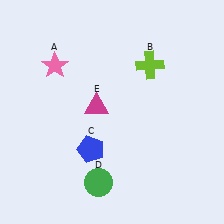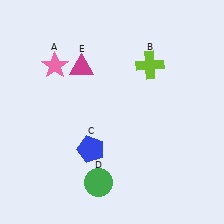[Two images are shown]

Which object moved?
The magenta triangle (E) moved up.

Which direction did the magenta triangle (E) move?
The magenta triangle (E) moved up.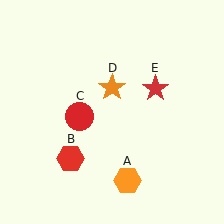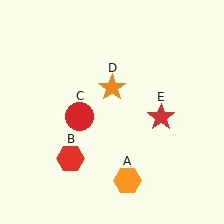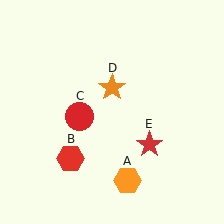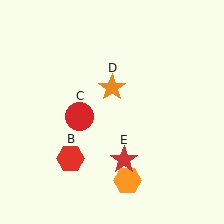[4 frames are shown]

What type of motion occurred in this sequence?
The red star (object E) rotated clockwise around the center of the scene.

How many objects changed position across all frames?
1 object changed position: red star (object E).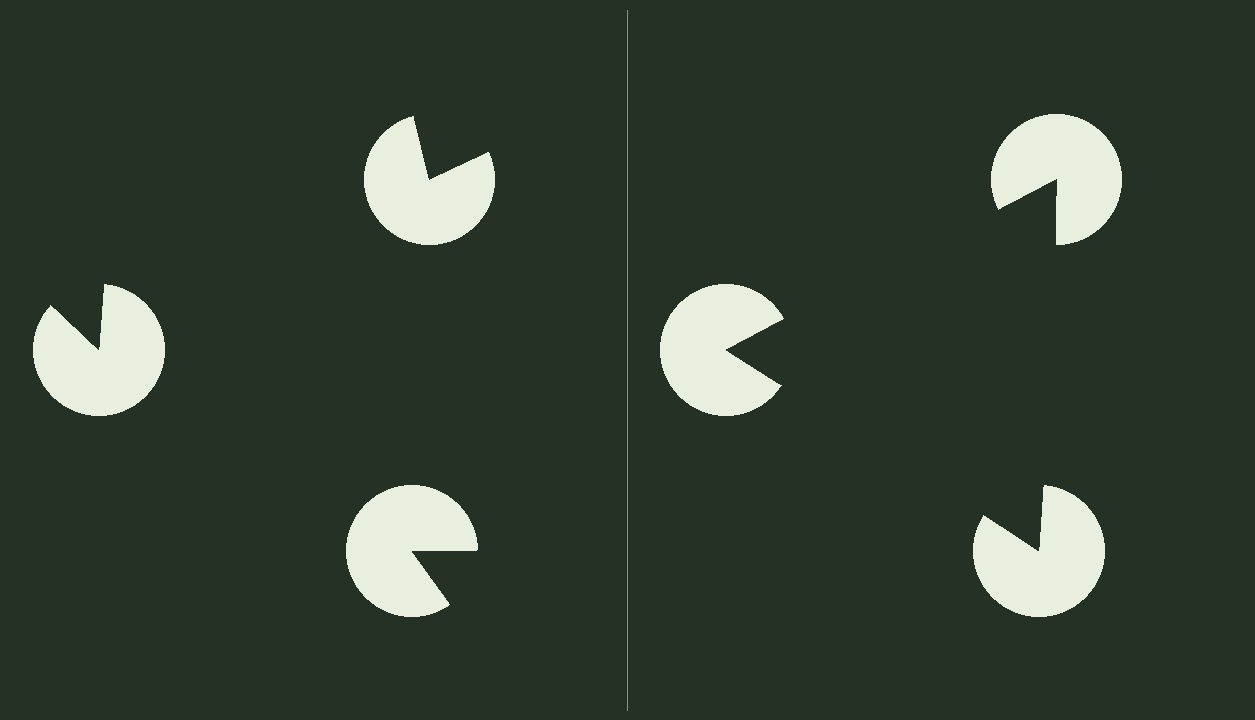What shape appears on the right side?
An illusory triangle.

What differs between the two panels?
The pac-man discs are positioned identically on both sides; only the wedge orientations differ. On the right they align to a triangle; on the left they are misaligned.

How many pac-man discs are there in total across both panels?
6 — 3 on each side.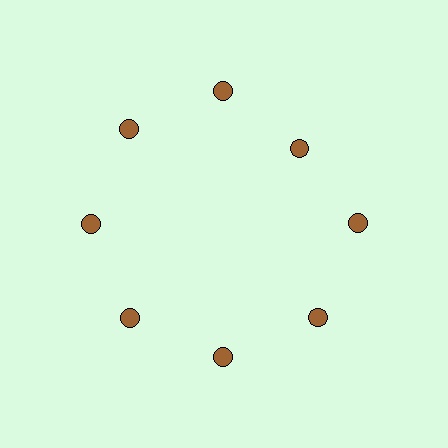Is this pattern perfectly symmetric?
No. The 8 brown circles are arranged in a ring, but one element near the 2 o'clock position is pulled inward toward the center, breaking the 8-fold rotational symmetry.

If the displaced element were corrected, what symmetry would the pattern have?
It would have 8-fold rotational symmetry — the pattern would map onto itself every 45 degrees.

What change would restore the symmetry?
The symmetry would be restored by moving it outward, back onto the ring so that all 8 circles sit at equal angles and equal distance from the center.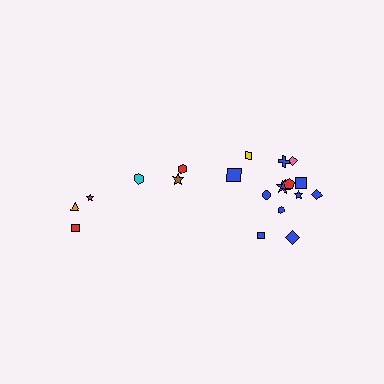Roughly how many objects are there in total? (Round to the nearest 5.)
Roughly 20 objects in total.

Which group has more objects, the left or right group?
The right group.